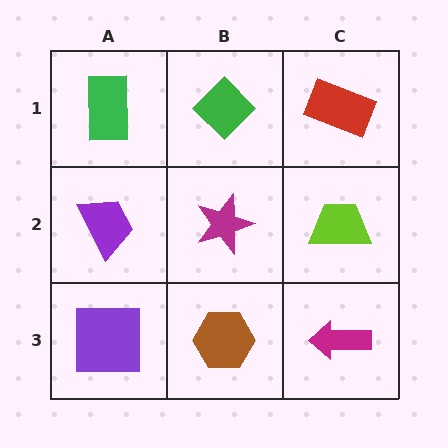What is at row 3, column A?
A purple square.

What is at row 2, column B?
A magenta star.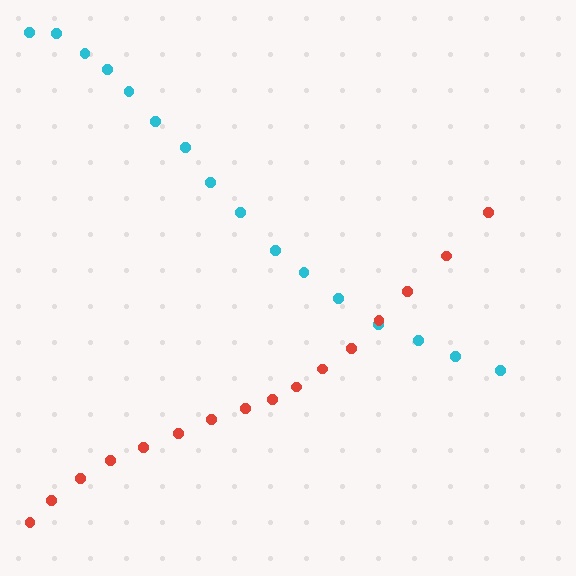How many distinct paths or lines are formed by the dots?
There are 2 distinct paths.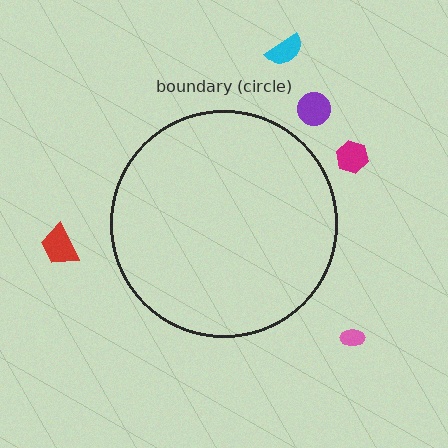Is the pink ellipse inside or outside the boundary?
Outside.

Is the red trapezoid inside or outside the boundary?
Outside.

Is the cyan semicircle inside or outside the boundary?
Outside.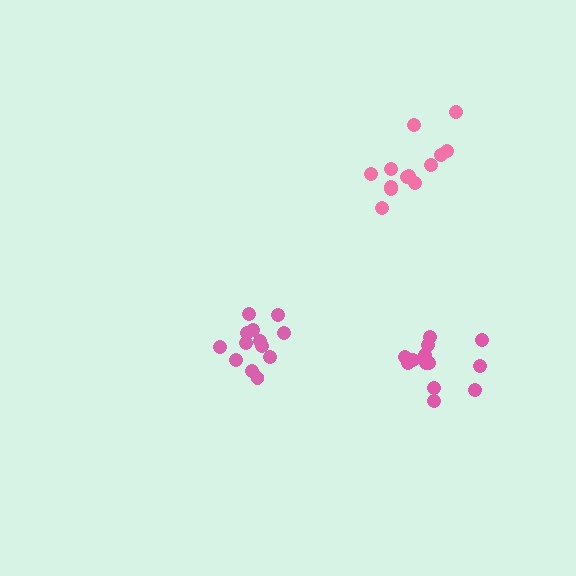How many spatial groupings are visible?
There are 3 spatial groupings.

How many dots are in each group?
Group 1: 13 dots, Group 2: 13 dots, Group 3: 14 dots (40 total).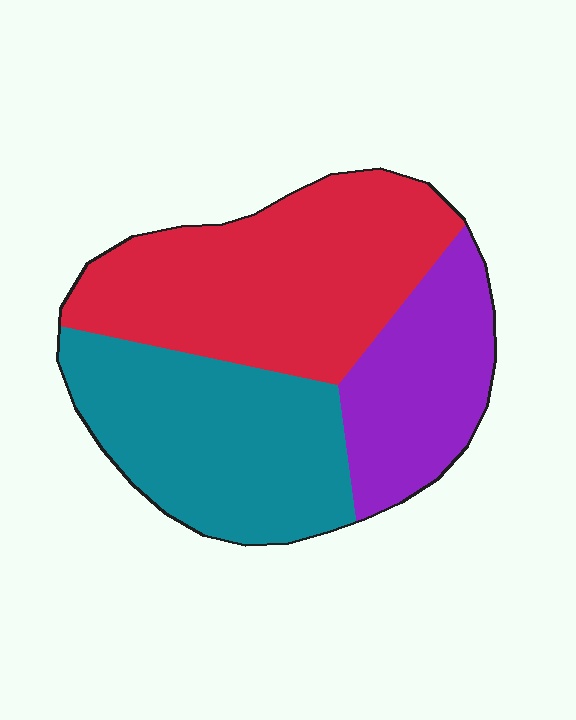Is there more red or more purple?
Red.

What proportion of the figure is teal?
Teal covers around 35% of the figure.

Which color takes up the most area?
Red, at roughly 40%.